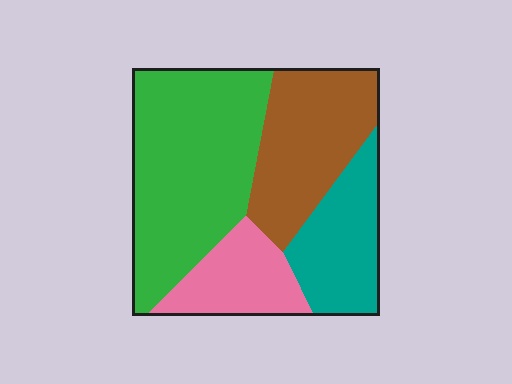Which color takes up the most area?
Green, at roughly 40%.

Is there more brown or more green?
Green.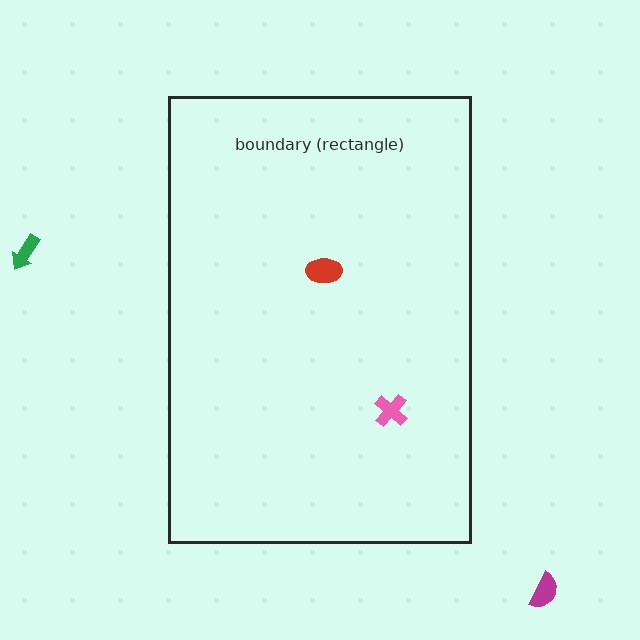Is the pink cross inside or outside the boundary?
Inside.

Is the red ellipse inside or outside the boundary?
Inside.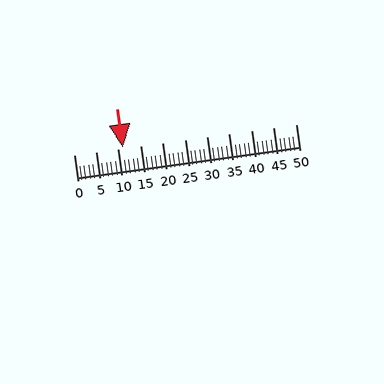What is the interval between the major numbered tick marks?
The major tick marks are spaced 5 units apart.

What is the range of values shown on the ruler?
The ruler shows values from 0 to 50.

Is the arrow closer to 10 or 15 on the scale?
The arrow is closer to 10.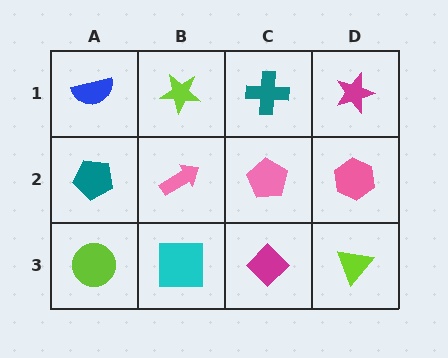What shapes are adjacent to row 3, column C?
A pink pentagon (row 2, column C), a cyan square (row 3, column B), a lime triangle (row 3, column D).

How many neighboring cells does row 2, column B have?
4.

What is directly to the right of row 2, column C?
A pink hexagon.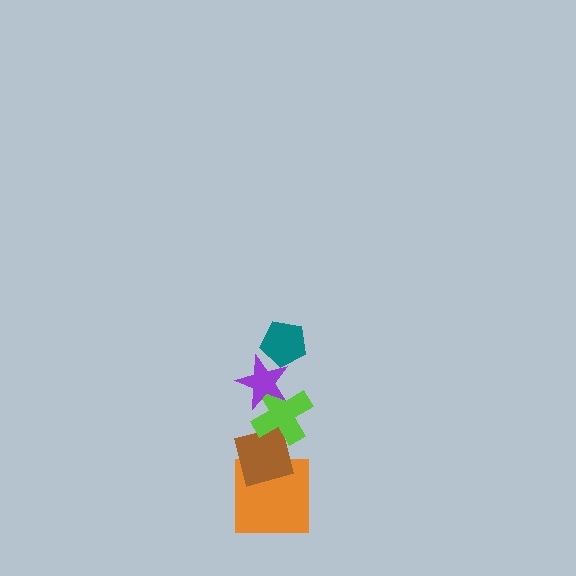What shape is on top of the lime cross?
The purple star is on top of the lime cross.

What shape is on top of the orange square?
The brown square is on top of the orange square.